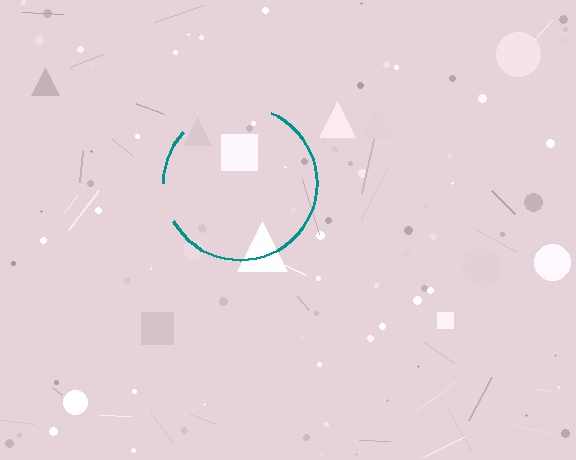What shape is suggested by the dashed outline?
The dashed outline suggests a circle.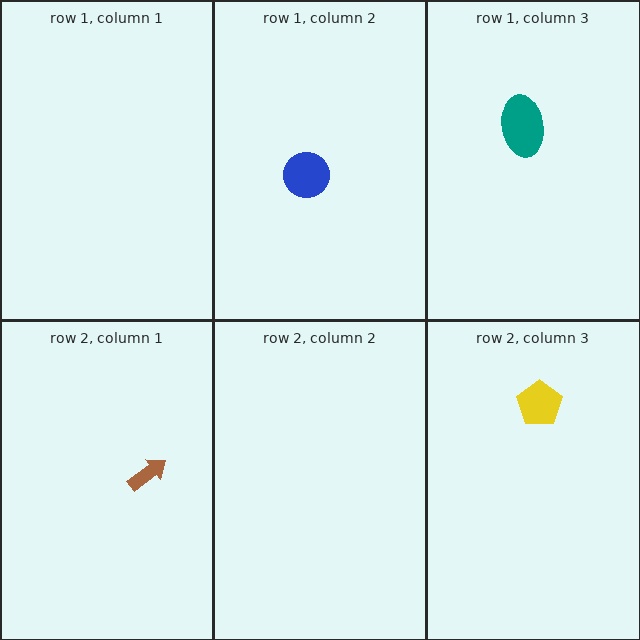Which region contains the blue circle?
The row 1, column 2 region.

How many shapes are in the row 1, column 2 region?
1.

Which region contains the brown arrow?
The row 2, column 1 region.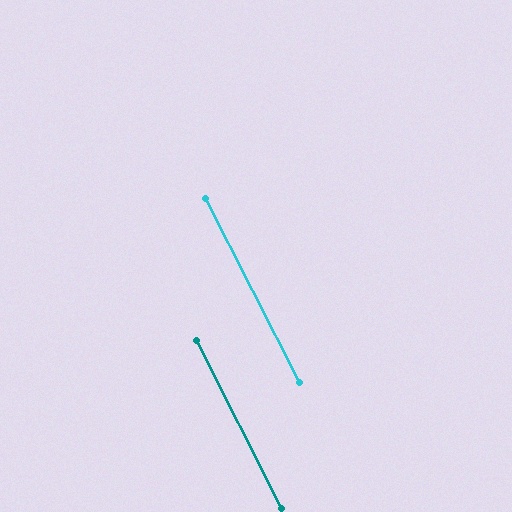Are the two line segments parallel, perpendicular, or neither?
Parallel — their directions differ by only 0.2°.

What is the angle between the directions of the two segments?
Approximately 0 degrees.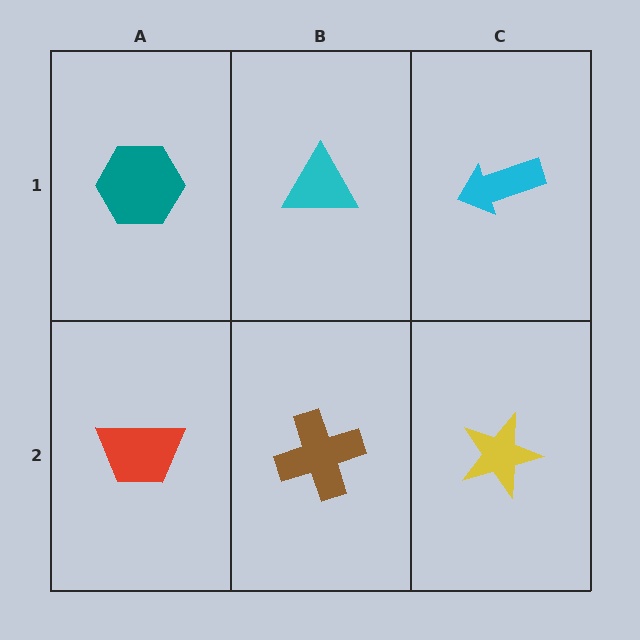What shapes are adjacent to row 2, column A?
A teal hexagon (row 1, column A), a brown cross (row 2, column B).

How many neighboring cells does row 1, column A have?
2.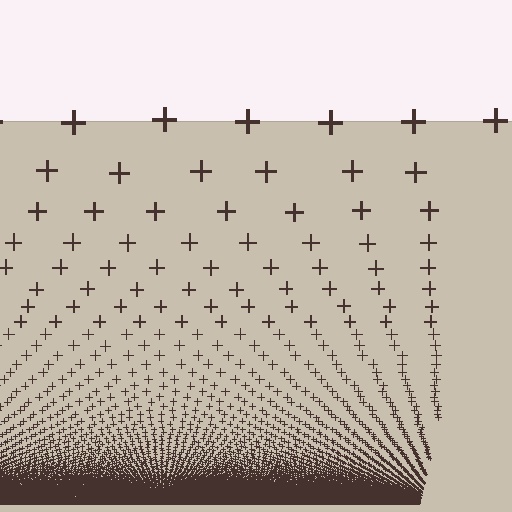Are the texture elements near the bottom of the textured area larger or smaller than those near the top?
Smaller. The gradient is inverted — elements near the bottom are smaller and denser.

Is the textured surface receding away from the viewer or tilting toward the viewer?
The surface appears to tilt toward the viewer. Texture elements get larger and sparser toward the top.